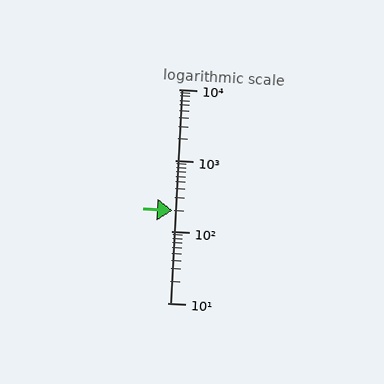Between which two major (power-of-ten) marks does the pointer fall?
The pointer is between 100 and 1000.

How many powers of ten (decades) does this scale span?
The scale spans 3 decades, from 10 to 10000.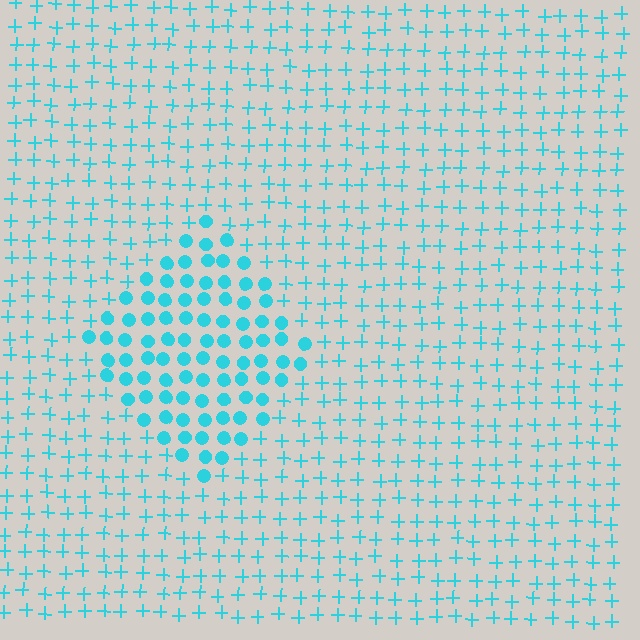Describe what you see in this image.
The image is filled with small cyan elements arranged in a uniform grid. A diamond-shaped region contains circles, while the surrounding area contains plus signs. The boundary is defined purely by the change in element shape.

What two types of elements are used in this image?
The image uses circles inside the diamond region and plus signs outside it.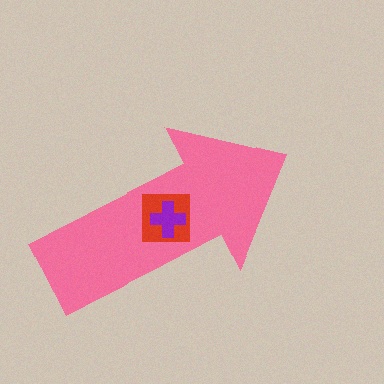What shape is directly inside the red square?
The purple cross.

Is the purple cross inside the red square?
Yes.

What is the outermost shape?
The pink arrow.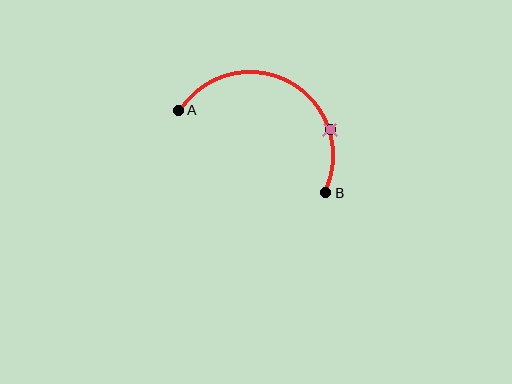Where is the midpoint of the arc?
The arc midpoint is the point on the curve farthest from the straight line joining A and B. It sits above that line.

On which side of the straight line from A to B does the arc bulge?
The arc bulges above the straight line connecting A and B.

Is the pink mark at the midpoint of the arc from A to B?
No. The pink mark lies on the arc but is closer to endpoint B. The arc midpoint would be at the point on the curve equidistant along the arc from both A and B.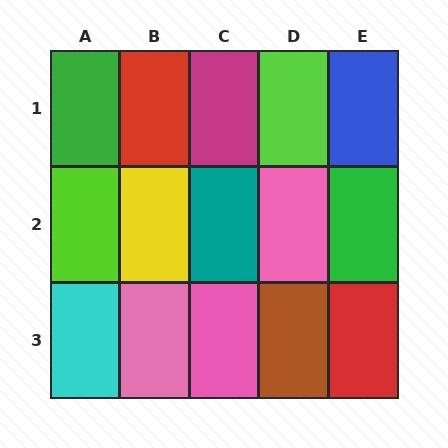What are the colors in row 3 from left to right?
Cyan, pink, pink, brown, red.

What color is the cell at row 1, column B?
Red.